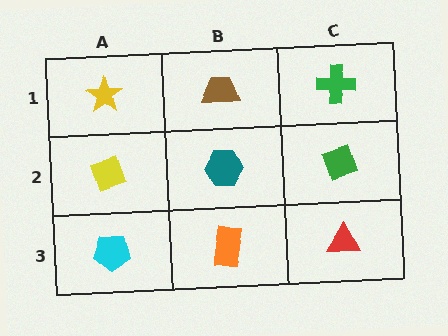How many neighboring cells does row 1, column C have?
2.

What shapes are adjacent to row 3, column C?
A green diamond (row 2, column C), an orange rectangle (row 3, column B).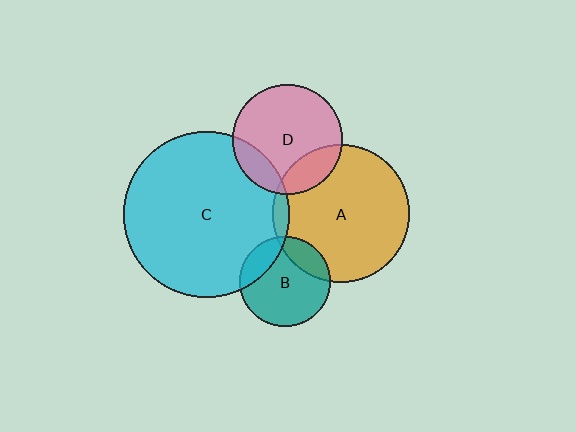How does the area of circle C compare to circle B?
Approximately 3.3 times.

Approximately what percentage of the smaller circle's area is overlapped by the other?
Approximately 20%.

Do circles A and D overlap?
Yes.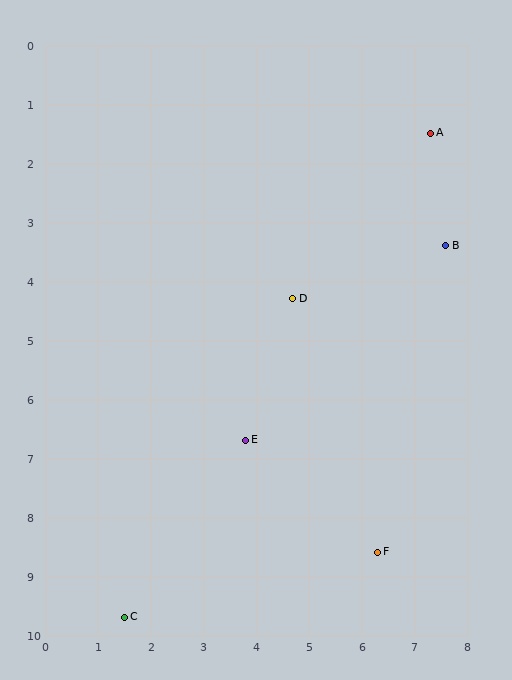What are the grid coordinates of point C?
Point C is at approximately (1.5, 9.7).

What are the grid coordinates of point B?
Point B is at approximately (7.6, 3.4).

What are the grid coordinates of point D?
Point D is at approximately (4.7, 4.3).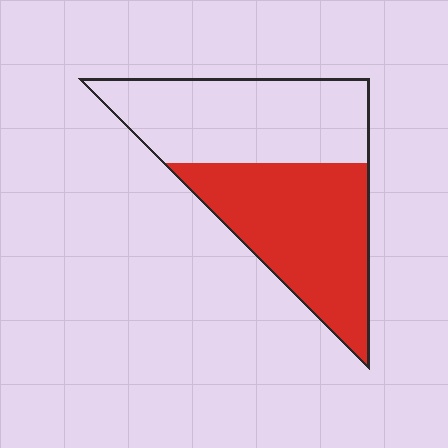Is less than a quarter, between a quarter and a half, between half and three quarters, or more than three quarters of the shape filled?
Between half and three quarters.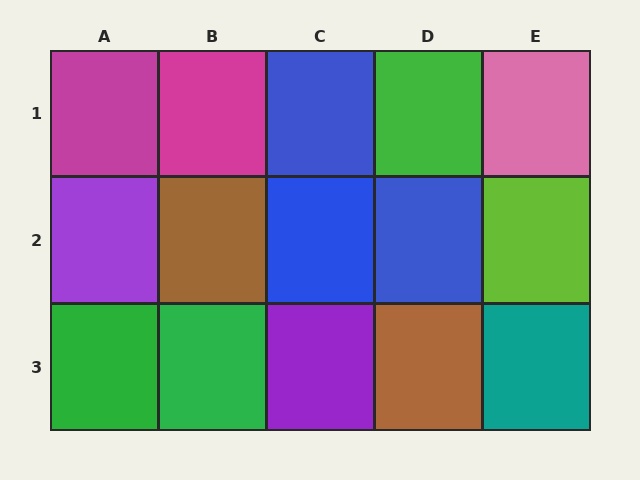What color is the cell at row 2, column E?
Lime.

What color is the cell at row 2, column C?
Blue.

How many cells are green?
3 cells are green.